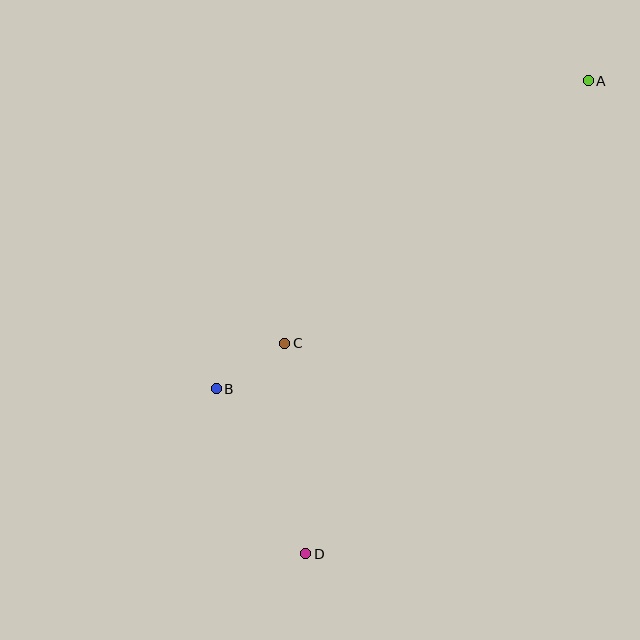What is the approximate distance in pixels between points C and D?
The distance between C and D is approximately 212 pixels.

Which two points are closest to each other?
Points B and C are closest to each other.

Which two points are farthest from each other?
Points A and D are farthest from each other.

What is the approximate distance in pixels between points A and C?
The distance between A and C is approximately 401 pixels.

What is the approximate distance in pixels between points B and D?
The distance between B and D is approximately 188 pixels.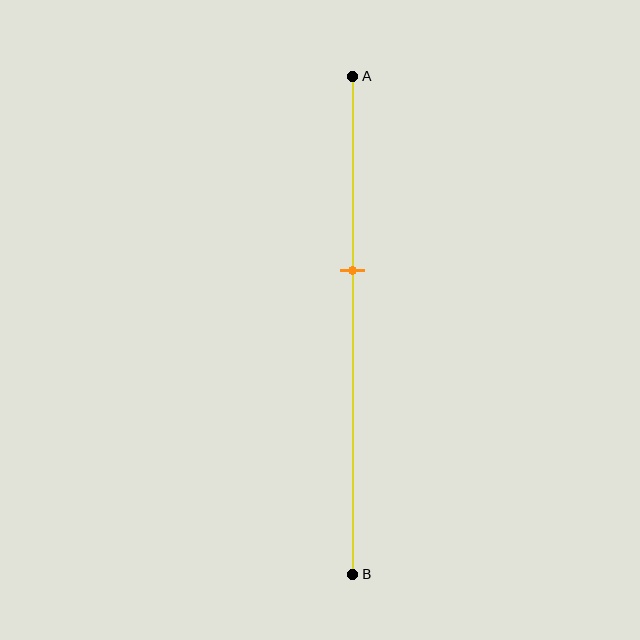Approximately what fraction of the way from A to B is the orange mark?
The orange mark is approximately 40% of the way from A to B.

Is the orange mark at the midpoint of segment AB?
No, the mark is at about 40% from A, not at the 50% midpoint.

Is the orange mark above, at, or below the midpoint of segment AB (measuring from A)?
The orange mark is above the midpoint of segment AB.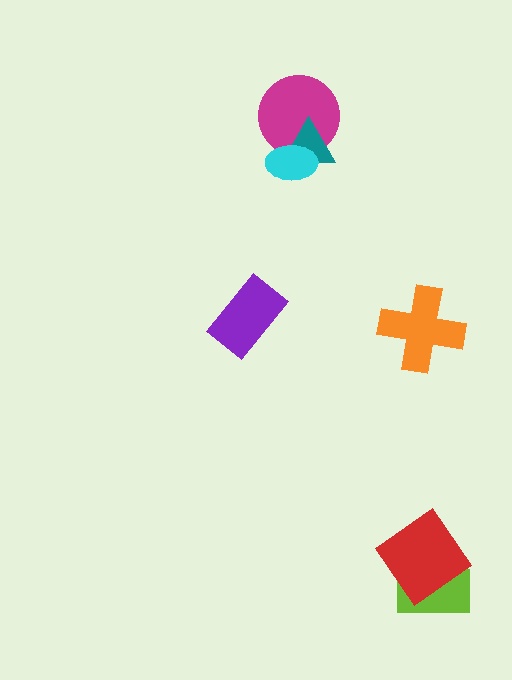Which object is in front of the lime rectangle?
The red diamond is in front of the lime rectangle.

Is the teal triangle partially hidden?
Yes, it is partially covered by another shape.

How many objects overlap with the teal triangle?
2 objects overlap with the teal triangle.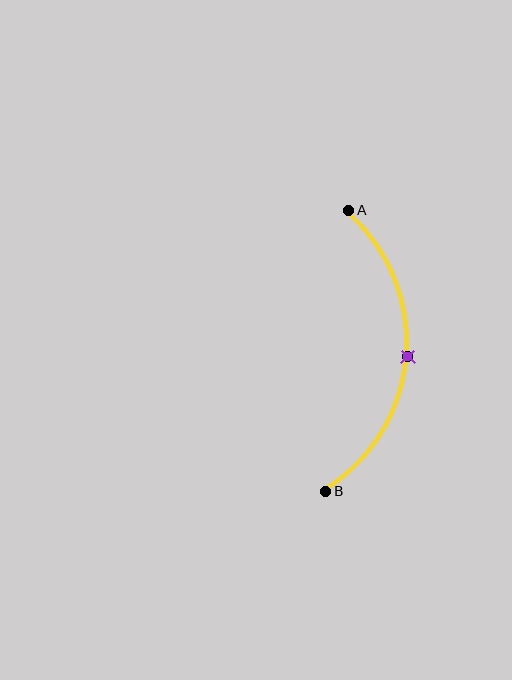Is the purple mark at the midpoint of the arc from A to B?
Yes. The purple mark lies on the arc at equal arc-length from both A and B — it is the arc midpoint.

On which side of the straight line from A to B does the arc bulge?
The arc bulges to the right of the straight line connecting A and B.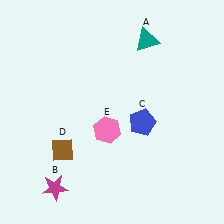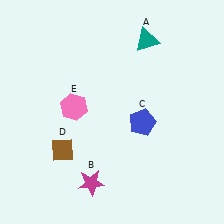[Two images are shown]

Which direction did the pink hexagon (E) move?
The pink hexagon (E) moved left.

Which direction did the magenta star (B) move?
The magenta star (B) moved right.